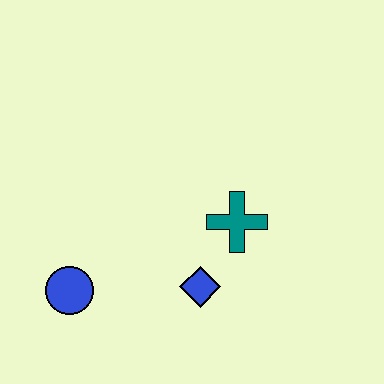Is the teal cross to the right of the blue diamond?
Yes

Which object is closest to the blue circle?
The blue diamond is closest to the blue circle.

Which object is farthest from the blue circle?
The teal cross is farthest from the blue circle.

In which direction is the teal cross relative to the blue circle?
The teal cross is to the right of the blue circle.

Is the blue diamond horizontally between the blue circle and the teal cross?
Yes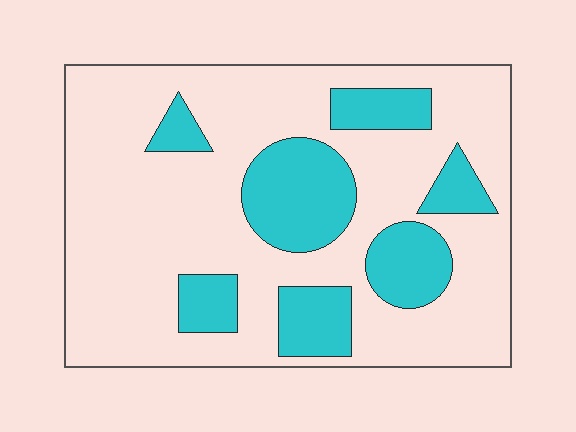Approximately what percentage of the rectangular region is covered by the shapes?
Approximately 25%.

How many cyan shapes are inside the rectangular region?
7.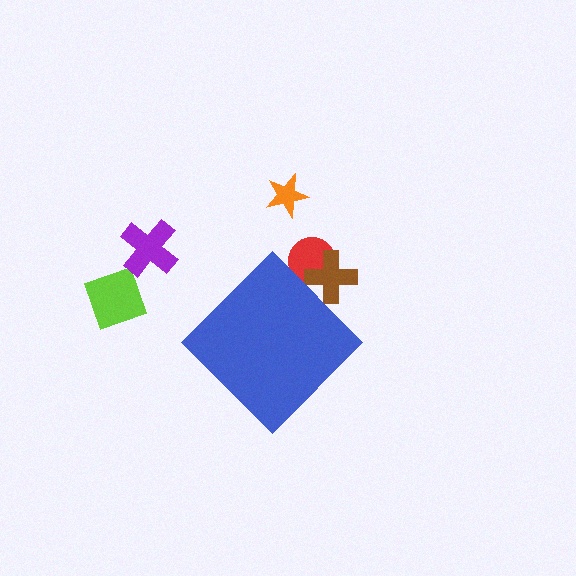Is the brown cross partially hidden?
Yes, the brown cross is partially hidden behind the blue diamond.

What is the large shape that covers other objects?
A blue diamond.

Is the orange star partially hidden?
No, the orange star is fully visible.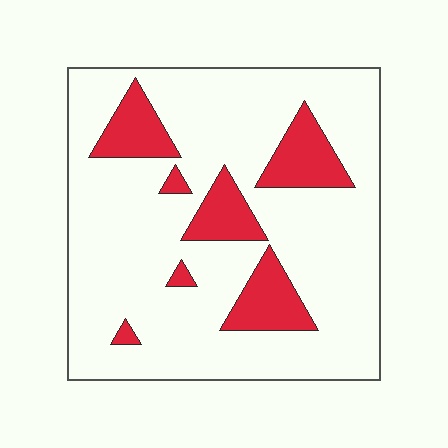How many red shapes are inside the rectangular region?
7.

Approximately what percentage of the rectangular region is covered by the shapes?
Approximately 20%.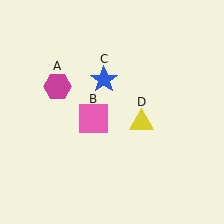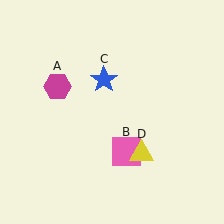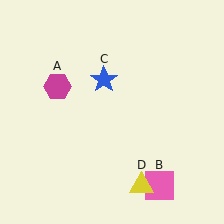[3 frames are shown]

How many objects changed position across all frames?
2 objects changed position: pink square (object B), yellow triangle (object D).